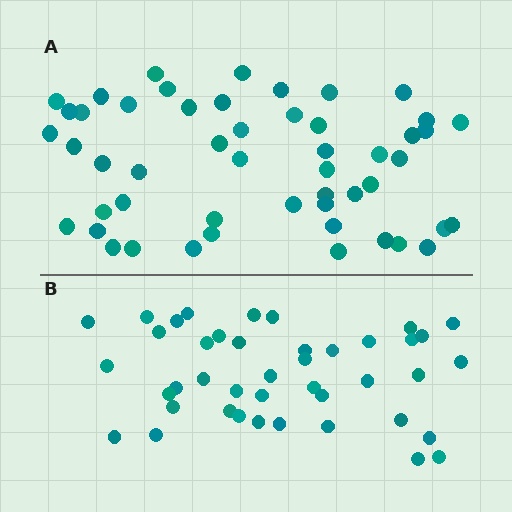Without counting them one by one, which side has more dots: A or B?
Region A (the top region) has more dots.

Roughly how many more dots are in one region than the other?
Region A has roughly 8 or so more dots than region B.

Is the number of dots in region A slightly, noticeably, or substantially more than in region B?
Region A has only slightly more — the two regions are fairly close. The ratio is roughly 1.2 to 1.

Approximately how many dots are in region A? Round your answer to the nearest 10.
About 50 dots. (The exact count is 51, which rounds to 50.)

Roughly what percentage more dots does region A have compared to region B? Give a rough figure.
About 20% more.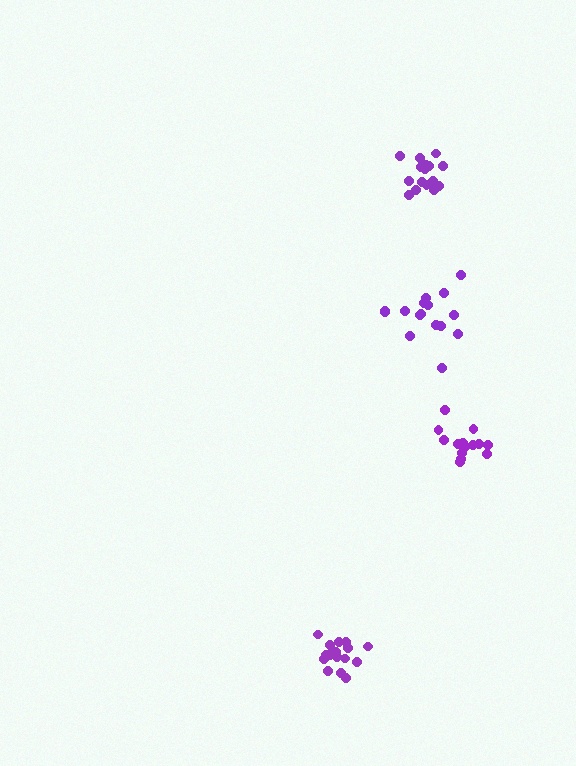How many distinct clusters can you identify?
There are 4 distinct clusters.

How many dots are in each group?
Group 1: 16 dots, Group 2: 16 dots, Group 3: 14 dots, Group 4: 16 dots (62 total).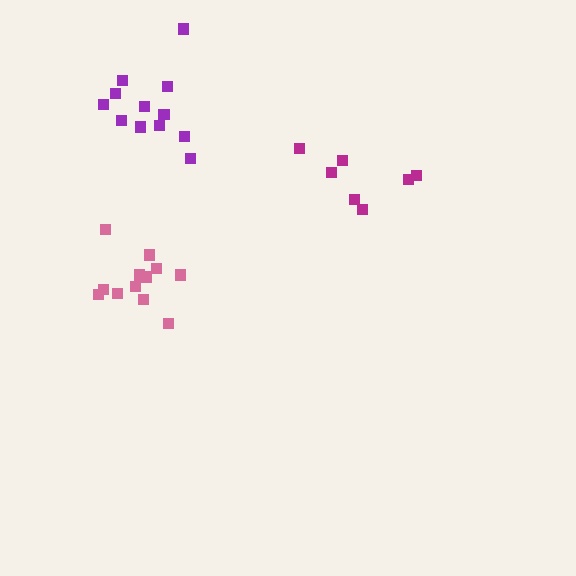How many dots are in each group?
Group 1: 7 dots, Group 2: 12 dots, Group 3: 12 dots (31 total).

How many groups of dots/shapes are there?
There are 3 groups.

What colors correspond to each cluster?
The clusters are colored: magenta, pink, purple.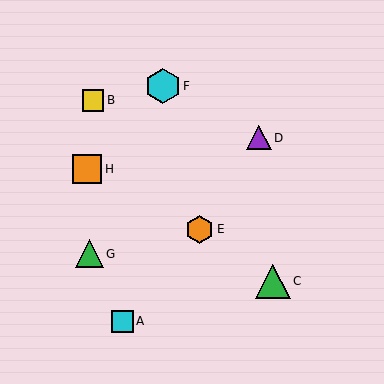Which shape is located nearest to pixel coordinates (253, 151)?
The purple triangle (labeled D) at (259, 138) is nearest to that location.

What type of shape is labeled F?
Shape F is a cyan hexagon.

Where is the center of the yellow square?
The center of the yellow square is at (93, 100).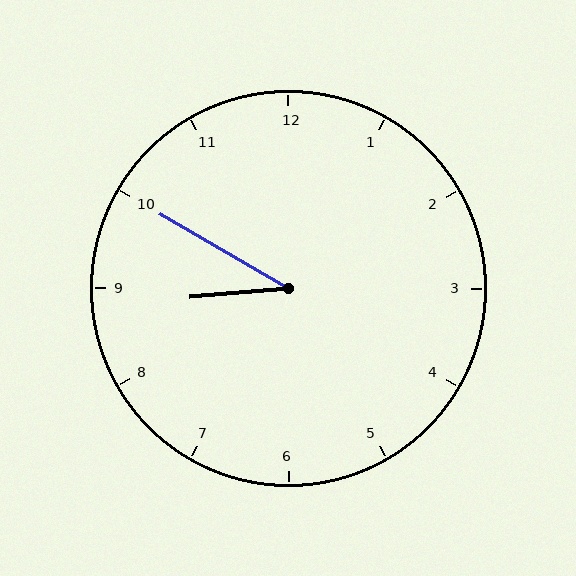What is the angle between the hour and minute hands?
Approximately 35 degrees.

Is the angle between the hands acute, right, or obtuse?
It is acute.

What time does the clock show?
8:50.